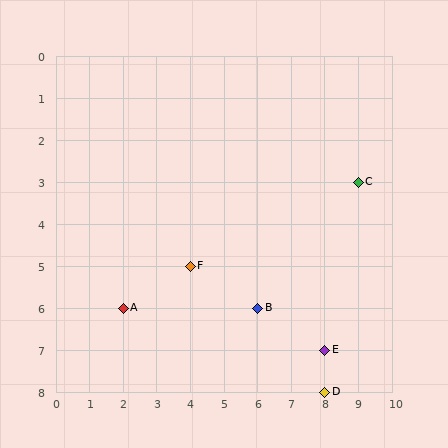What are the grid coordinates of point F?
Point F is at grid coordinates (4, 5).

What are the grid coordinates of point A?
Point A is at grid coordinates (2, 6).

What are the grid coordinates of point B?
Point B is at grid coordinates (6, 6).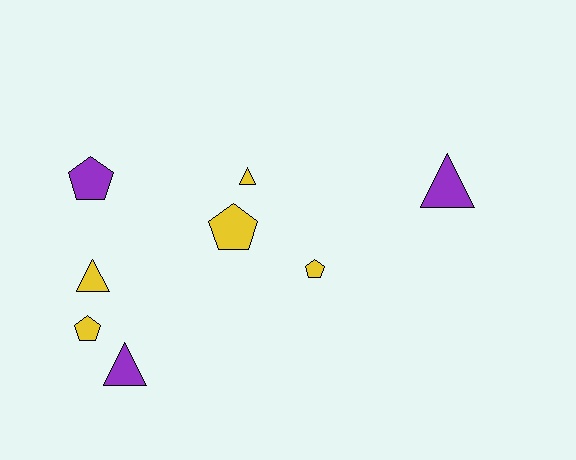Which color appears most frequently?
Yellow, with 5 objects.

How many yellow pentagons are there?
There are 3 yellow pentagons.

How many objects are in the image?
There are 8 objects.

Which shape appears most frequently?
Triangle, with 4 objects.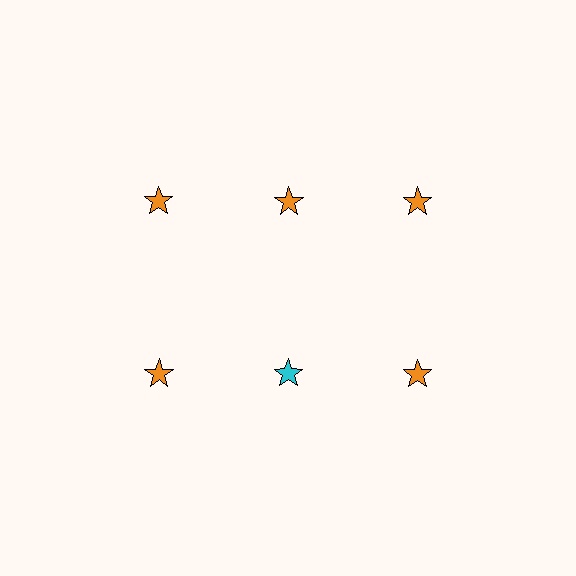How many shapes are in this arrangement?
There are 6 shapes arranged in a grid pattern.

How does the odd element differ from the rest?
It has a different color: cyan instead of orange.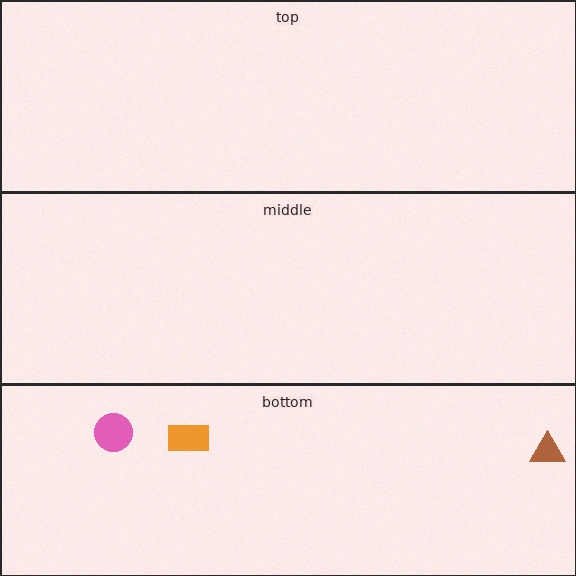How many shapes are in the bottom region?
3.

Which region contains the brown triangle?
The bottom region.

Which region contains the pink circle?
The bottom region.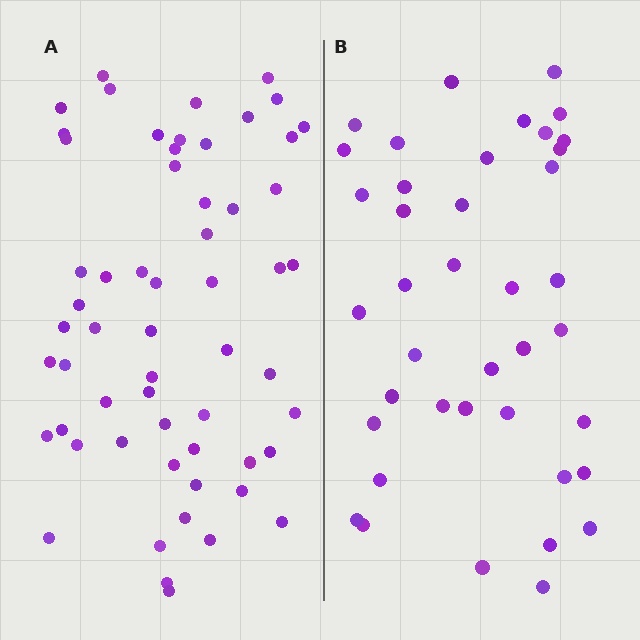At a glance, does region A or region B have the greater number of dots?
Region A (the left region) has more dots.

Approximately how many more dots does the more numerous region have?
Region A has approximately 20 more dots than region B.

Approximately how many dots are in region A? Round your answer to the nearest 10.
About 60 dots. (The exact count is 58, which rounds to 60.)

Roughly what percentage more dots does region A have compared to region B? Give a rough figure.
About 45% more.